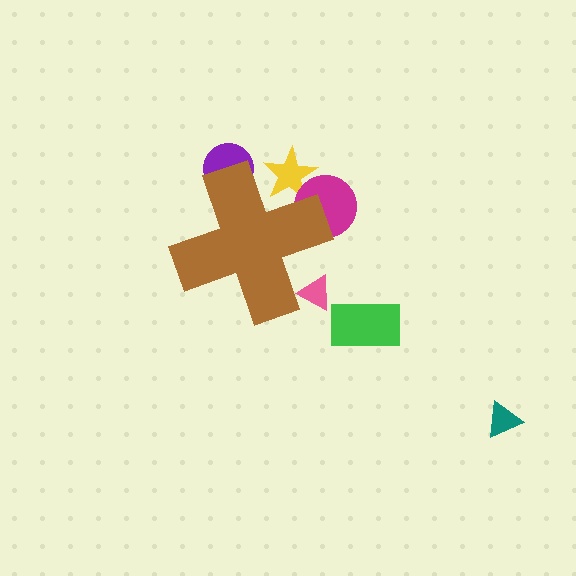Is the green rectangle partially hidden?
No, the green rectangle is fully visible.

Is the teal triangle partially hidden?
No, the teal triangle is fully visible.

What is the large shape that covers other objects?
A brown cross.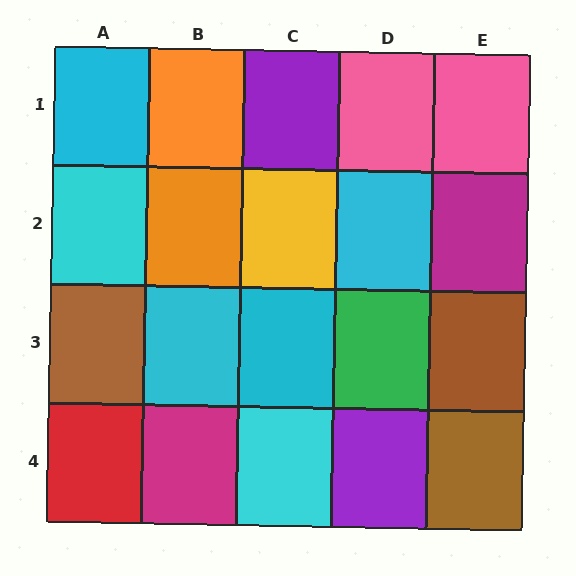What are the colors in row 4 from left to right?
Red, magenta, cyan, purple, brown.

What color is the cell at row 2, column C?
Yellow.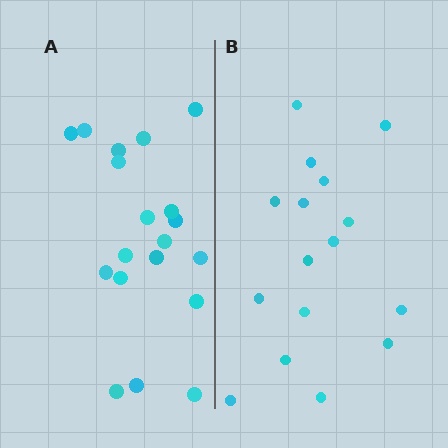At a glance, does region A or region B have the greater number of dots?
Region A (the left region) has more dots.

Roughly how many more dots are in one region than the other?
Region A has just a few more — roughly 2 or 3 more dots than region B.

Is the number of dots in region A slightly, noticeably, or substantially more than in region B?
Region A has only slightly more — the two regions are fairly close. The ratio is roughly 1.2 to 1.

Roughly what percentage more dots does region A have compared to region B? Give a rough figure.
About 20% more.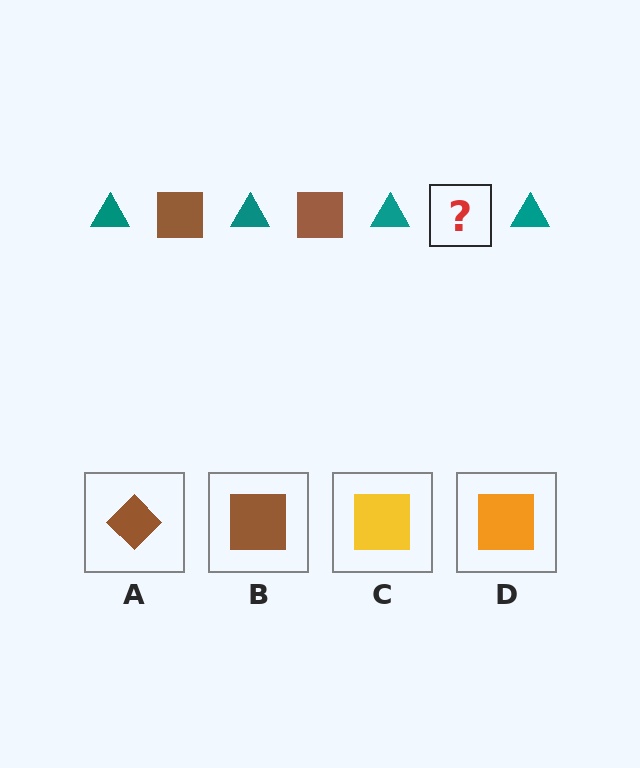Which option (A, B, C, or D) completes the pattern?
B.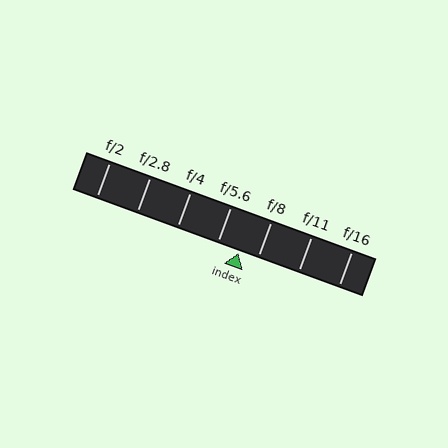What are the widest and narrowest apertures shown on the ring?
The widest aperture shown is f/2 and the narrowest is f/16.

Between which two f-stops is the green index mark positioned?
The index mark is between f/5.6 and f/8.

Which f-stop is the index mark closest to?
The index mark is closest to f/8.